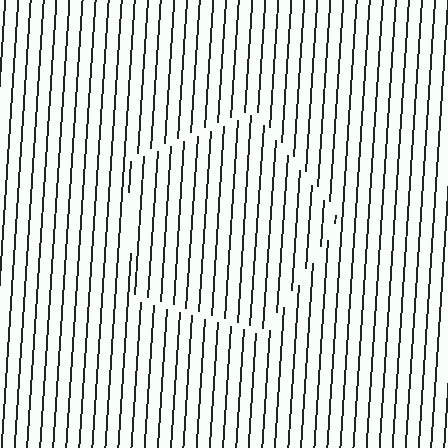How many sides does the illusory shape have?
5 sides — the line-ends trace a pentagon.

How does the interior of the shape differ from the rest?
The interior of the shape contains the same grating, shifted by half a period — the contour is defined by the phase discontinuity where line-ends from the inner and outer gratings abut.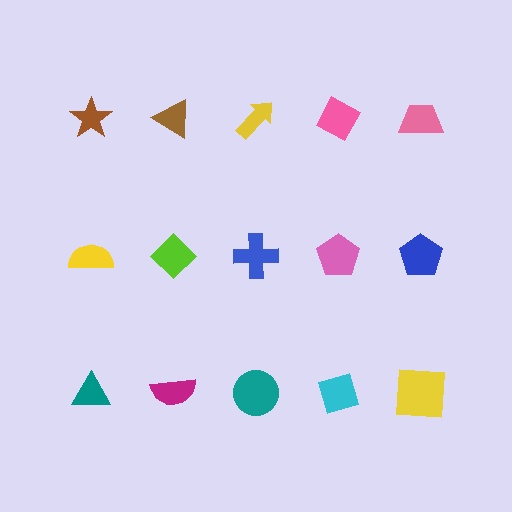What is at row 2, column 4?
A pink pentagon.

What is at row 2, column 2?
A lime diamond.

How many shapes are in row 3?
5 shapes.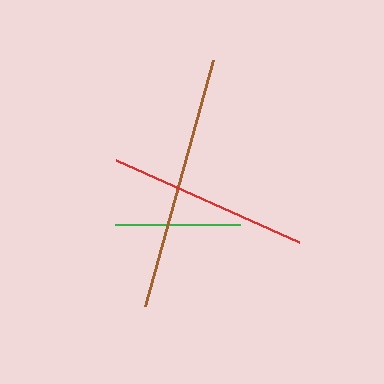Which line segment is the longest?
The brown line is the longest at approximately 255 pixels.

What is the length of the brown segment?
The brown segment is approximately 255 pixels long.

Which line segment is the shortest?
The green line is the shortest at approximately 125 pixels.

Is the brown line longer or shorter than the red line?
The brown line is longer than the red line.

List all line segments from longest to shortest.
From longest to shortest: brown, red, green.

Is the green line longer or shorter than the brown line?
The brown line is longer than the green line.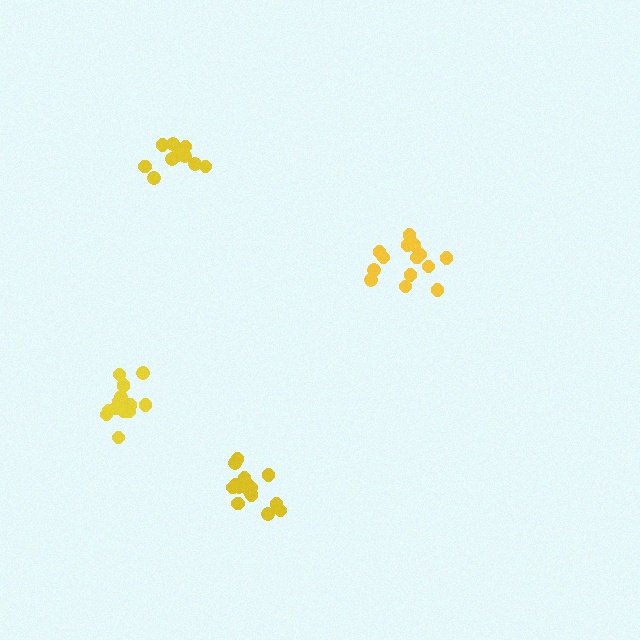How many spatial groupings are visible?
There are 4 spatial groupings.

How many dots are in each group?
Group 1: 16 dots, Group 2: 10 dots, Group 3: 14 dots, Group 4: 14 dots (54 total).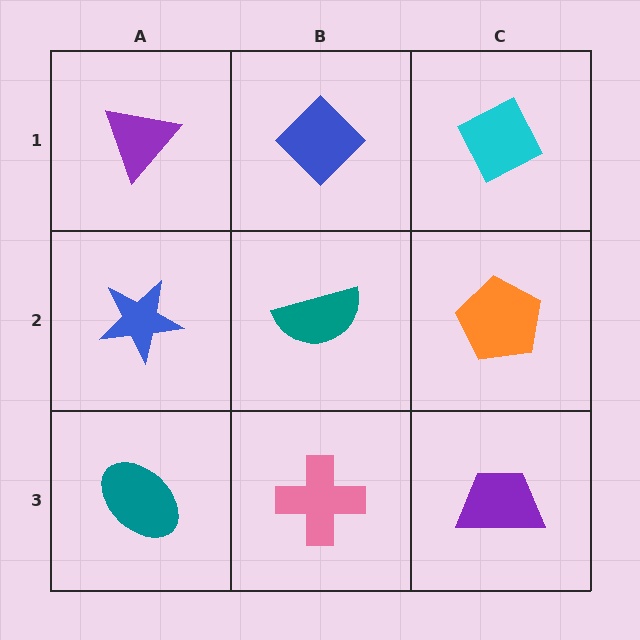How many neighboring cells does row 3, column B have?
3.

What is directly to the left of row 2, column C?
A teal semicircle.